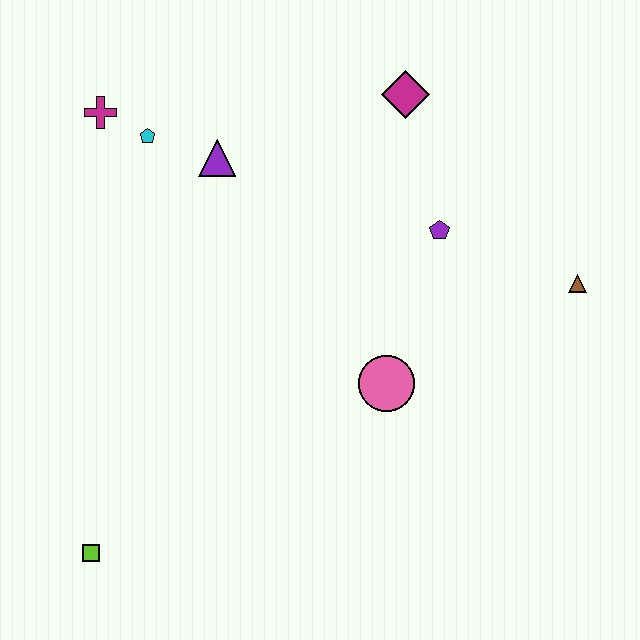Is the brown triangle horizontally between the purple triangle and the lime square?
No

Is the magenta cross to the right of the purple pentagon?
No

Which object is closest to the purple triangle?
The cyan pentagon is closest to the purple triangle.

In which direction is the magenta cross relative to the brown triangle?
The magenta cross is to the left of the brown triangle.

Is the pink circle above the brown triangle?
No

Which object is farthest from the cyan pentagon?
The brown triangle is farthest from the cyan pentagon.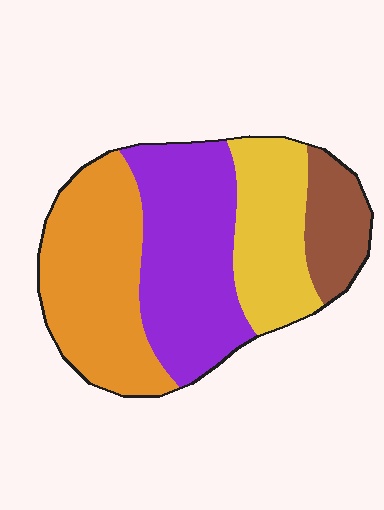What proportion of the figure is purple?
Purple covers roughly 35% of the figure.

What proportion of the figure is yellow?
Yellow takes up less than a quarter of the figure.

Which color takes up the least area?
Brown, at roughly 10%.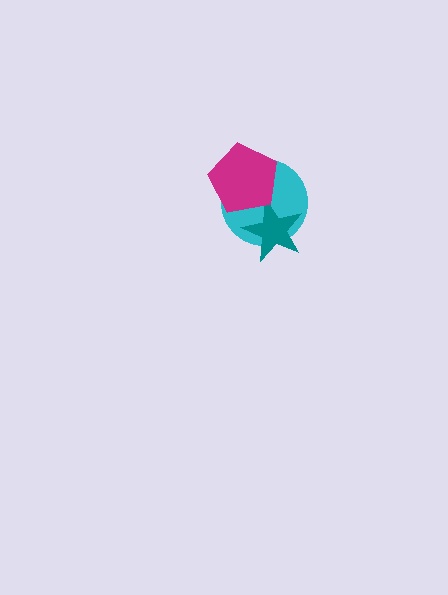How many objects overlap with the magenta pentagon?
2 objects overlap with the magenta pentagon.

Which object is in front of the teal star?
The magenta pentagon is in front of the teal star.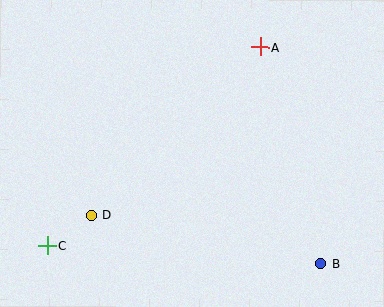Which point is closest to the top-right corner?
Point A is closest to the top-right corner.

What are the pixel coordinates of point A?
Point A is at (260, 47).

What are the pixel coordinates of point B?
Point B is at (321, 264).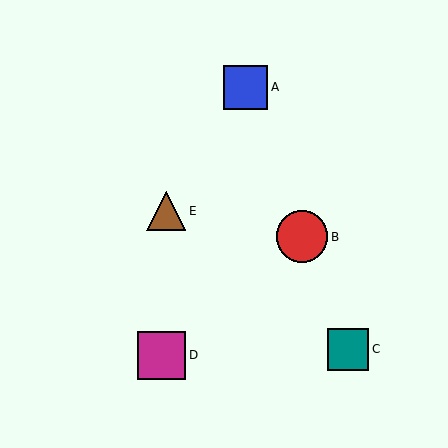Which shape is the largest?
The red circle (labeled B) is the largest.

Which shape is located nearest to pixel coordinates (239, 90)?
The blue square (labeled A) at (246, 87) is nearest to that location.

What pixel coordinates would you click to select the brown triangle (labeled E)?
Click at (166, 211) to select the brown triangle E.